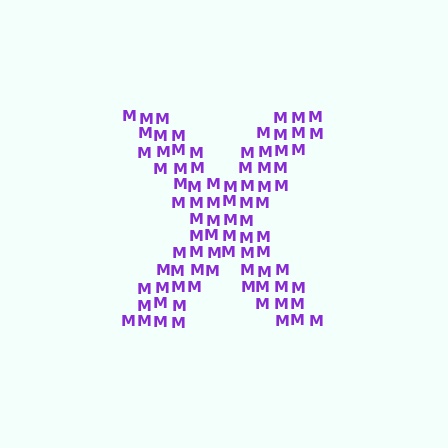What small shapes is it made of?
It is made of small letter M's.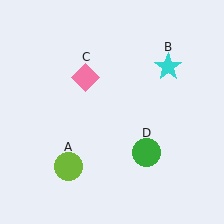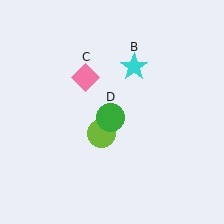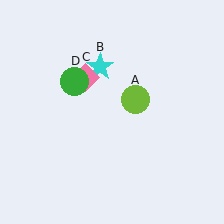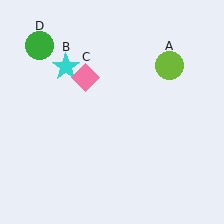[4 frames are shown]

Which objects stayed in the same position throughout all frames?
Pink diamond (object C) remained stationary.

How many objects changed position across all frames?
3 objects changed position: lime circle (object A), cyan star (object B), green circle (object D).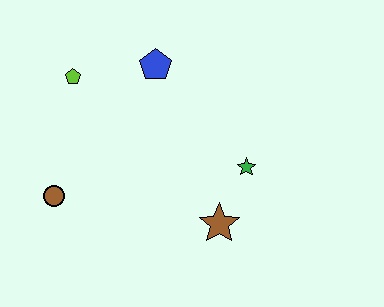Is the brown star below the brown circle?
Yes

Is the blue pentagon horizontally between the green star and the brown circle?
Yes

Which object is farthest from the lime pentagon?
The brown star is farthest from the lime pentagon.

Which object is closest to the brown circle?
The lime pentagon is closest to the brown circle.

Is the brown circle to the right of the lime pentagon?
No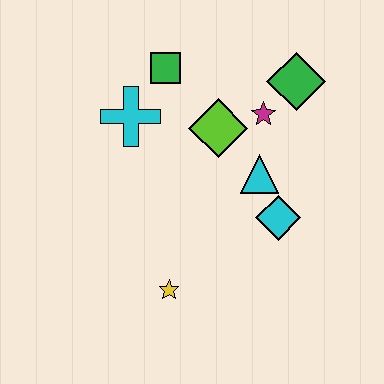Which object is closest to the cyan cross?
The green square is closest to the cyan cross.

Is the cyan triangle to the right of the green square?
Yes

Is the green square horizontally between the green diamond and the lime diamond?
No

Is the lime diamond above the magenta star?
No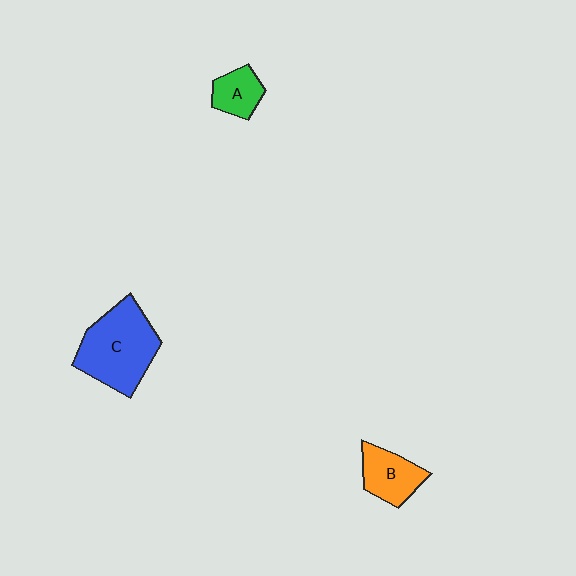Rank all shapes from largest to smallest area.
From largest to smallest: C (blue), B (orange), A (green).